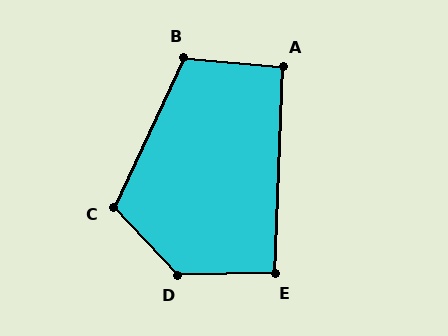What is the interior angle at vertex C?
Approximately 112 degrees (obtuse).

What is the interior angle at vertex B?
Approximately 110 degrees (obtuse).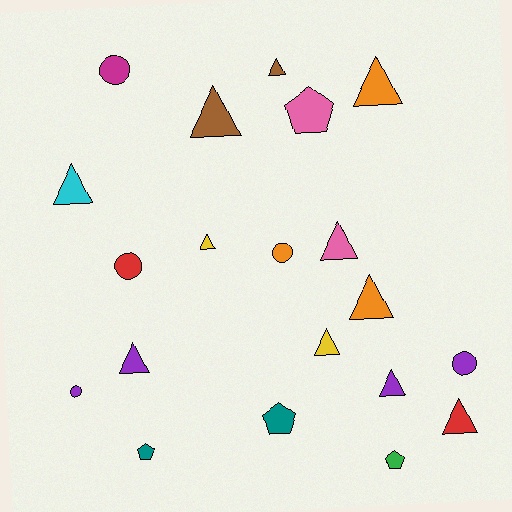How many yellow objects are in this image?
There are 2 yellow objects.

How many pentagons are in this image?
There are 4 pentagons.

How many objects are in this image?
There are 20 objects.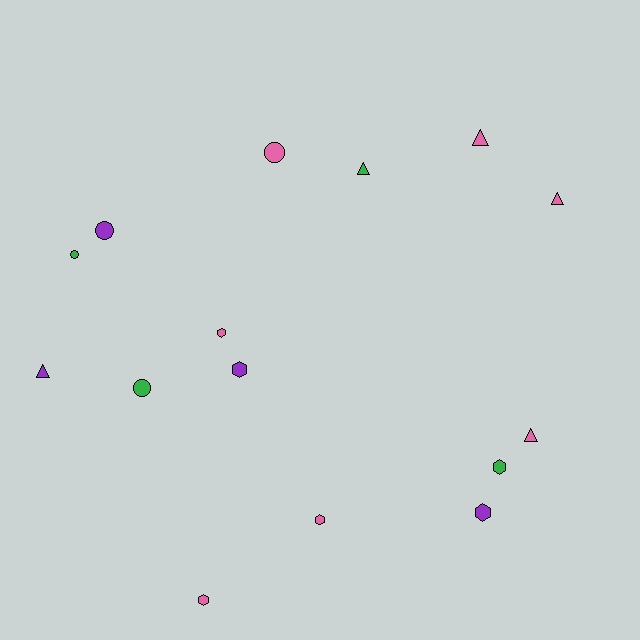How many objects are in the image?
There are 15 objects.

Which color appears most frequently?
Pink, with 7 objects.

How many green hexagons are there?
There is 1 green hexagon.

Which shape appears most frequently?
Hexagon, with 6 objects.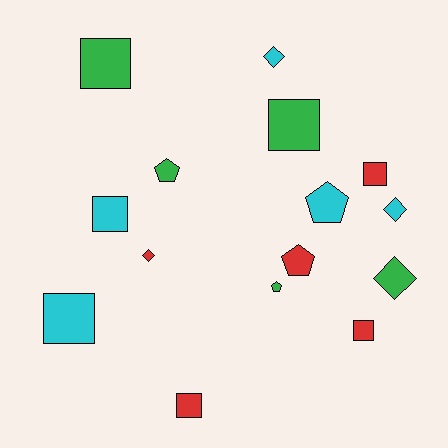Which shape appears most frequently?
Square, with 7 objects.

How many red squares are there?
There are 3 red squares.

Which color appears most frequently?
Green, with 5 objects.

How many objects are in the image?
There are 15 objects.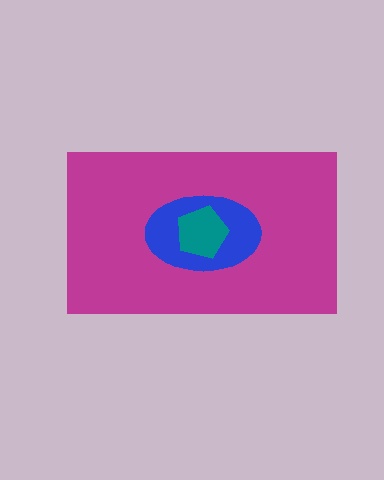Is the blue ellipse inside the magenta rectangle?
Yes.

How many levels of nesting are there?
3.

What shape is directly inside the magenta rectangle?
The blue ellipse.